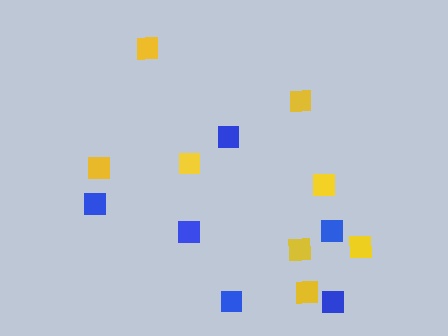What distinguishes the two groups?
There are 2 groups: one group of yellow squares (8) and one group of blue squares (6).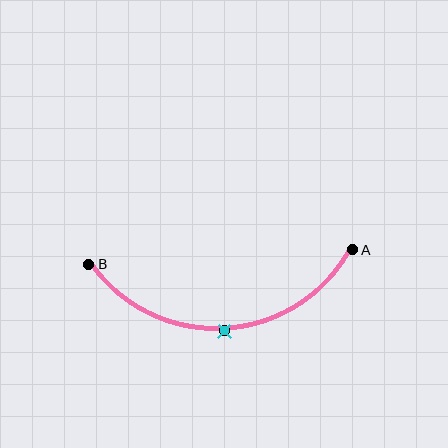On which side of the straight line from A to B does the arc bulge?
The arc bulges below the straight line connecting A and B.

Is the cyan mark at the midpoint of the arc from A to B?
Yes. The cyan mark lies on the arc at equal arc-length from both A and B — it is the arc midpoint.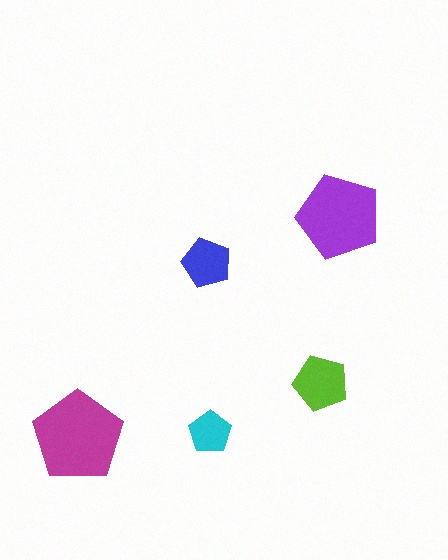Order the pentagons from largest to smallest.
the magenta one, the purple one, the lime one, the blue one, the cyan one.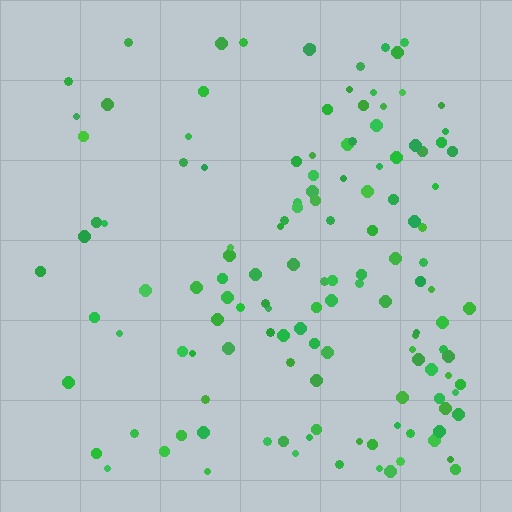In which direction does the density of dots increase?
From left to right, with the right side densest.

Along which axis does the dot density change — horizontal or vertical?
Horizontal.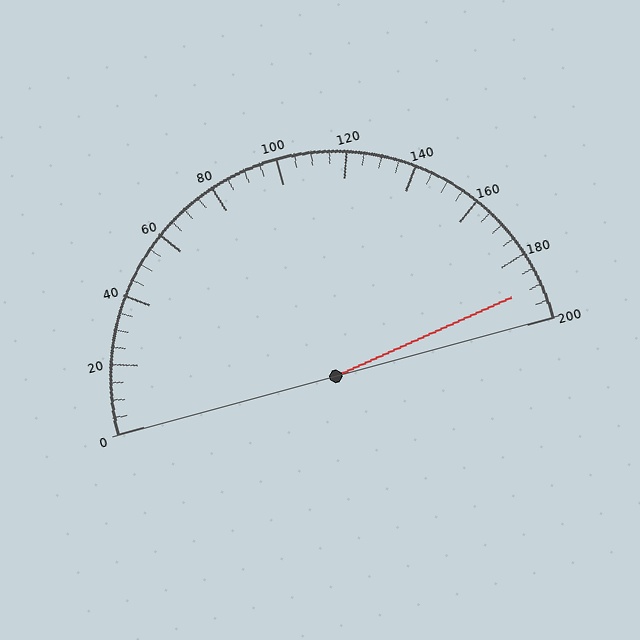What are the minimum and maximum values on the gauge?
The gauge ranges from 0 to 200.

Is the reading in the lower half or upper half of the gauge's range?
The reading is in the upper half of the range (0 to 200).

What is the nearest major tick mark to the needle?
The nearest major tick mark is 200.